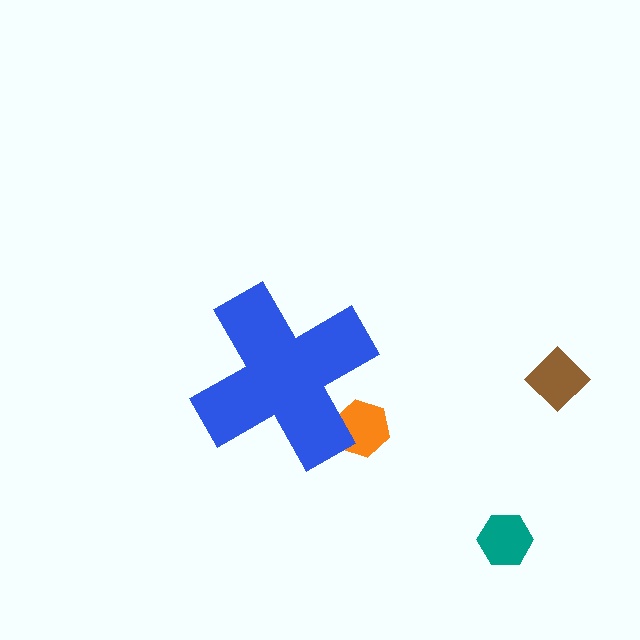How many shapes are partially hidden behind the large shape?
1 shape is partially hidden.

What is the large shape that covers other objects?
A blue cross.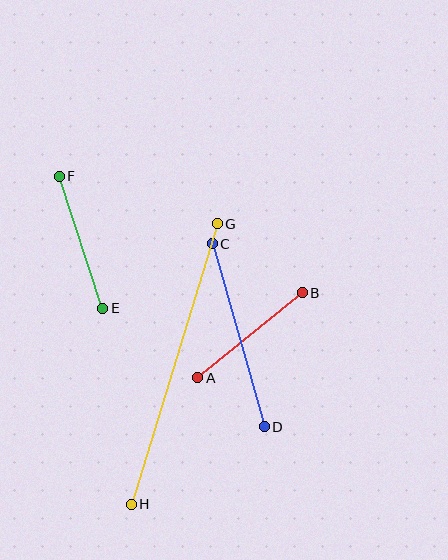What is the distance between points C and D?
The distance is approximately 191 pixels.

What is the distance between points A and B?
The distance is approximately 135 pixels.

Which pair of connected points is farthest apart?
Points G and H are farthest apart.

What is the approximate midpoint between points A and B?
The midpoint is at approximately (250, 335) pixels.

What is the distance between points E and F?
The distance is approximately 139 pixels.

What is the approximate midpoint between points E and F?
The midpoint is at approximately (81, 242) pixels.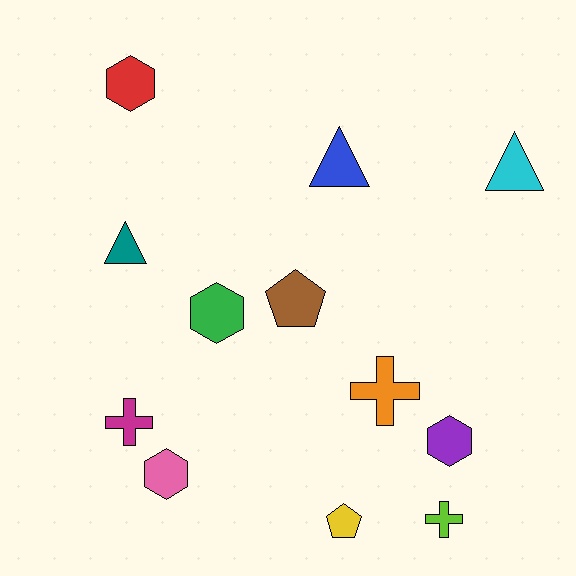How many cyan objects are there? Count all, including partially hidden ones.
There is 1 cyan object.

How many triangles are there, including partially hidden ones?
There are 3 triangles.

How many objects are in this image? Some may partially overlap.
There are 12 objects.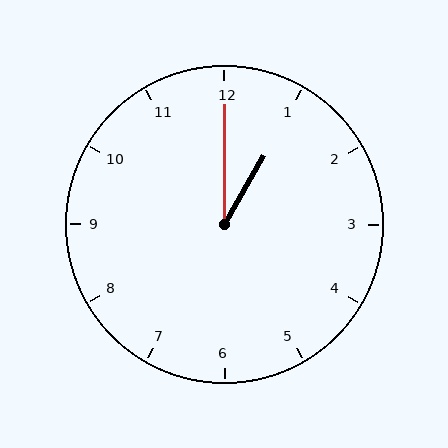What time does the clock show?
1:00.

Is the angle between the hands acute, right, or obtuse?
It is acute.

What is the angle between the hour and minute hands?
Approximately 30 degrees.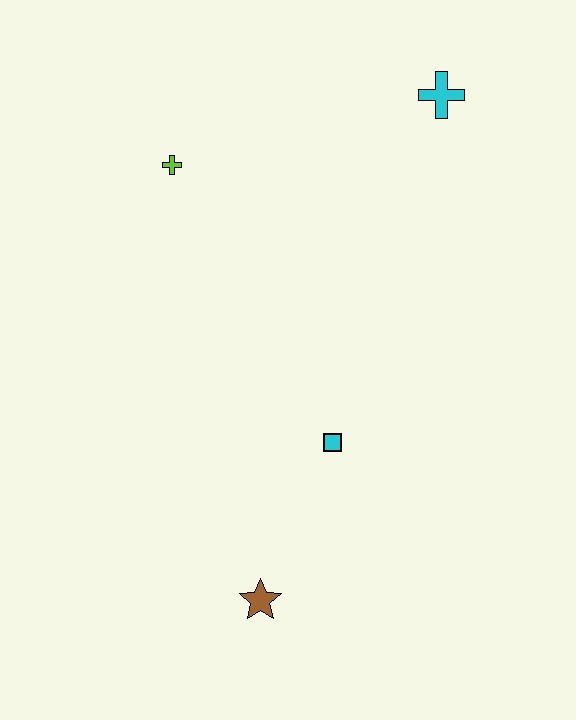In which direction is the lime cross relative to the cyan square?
The lime cross is above the cyan square.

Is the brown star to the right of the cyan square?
No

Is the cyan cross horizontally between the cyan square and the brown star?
No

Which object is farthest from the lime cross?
The brown star is farthest from the lime cross.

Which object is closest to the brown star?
The cyan square is closest to the brown star.